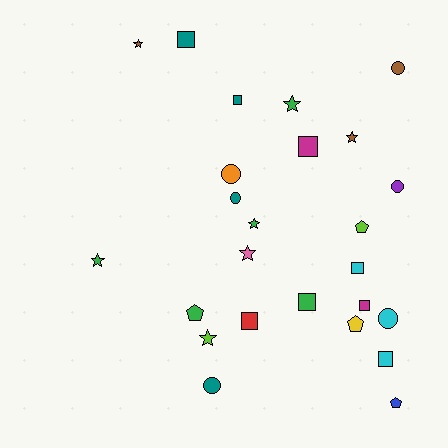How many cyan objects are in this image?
There are 3 cyan objects.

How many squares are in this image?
There are 8 squares.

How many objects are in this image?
There are 25 objects.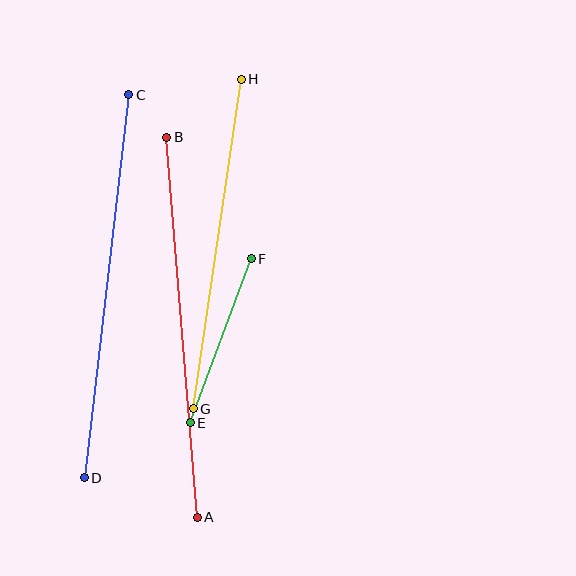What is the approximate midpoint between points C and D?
The midpoint is at approximately (107, 286) pixels.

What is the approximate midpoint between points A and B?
The midpoint is at approximately (182, 327) pixels.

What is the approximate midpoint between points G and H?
The midpoint is at approximately (217, 244) pixels.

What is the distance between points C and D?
The distance is approximately 385 pixels.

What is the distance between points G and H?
The distance is approximately 333 pixels.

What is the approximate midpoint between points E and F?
The midpoint is at approximately (221, 341) pixels.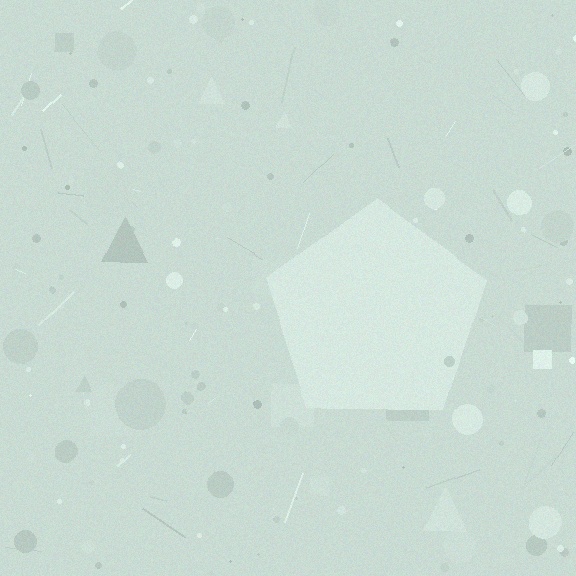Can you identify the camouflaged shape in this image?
The camouflaged shape is a pentagon.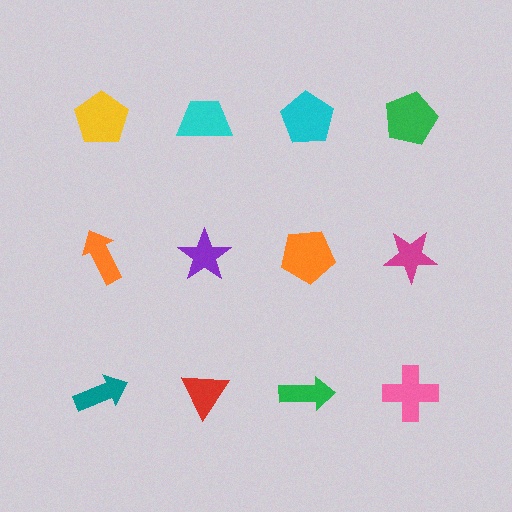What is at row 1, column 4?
A green pentagon.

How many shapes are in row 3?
4 shapes.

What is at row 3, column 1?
A teal arrow.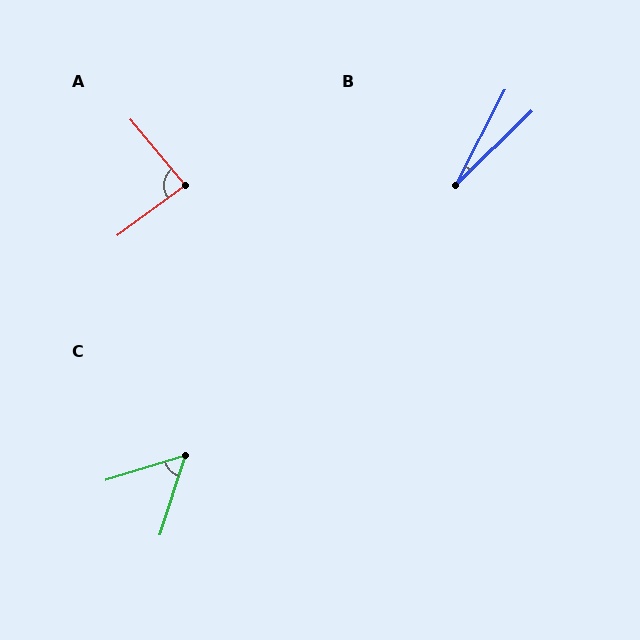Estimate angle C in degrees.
Approximately 55 degrees.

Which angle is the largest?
A, at approximately 86 degrees.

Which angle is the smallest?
B, at approximately 18 degrees.